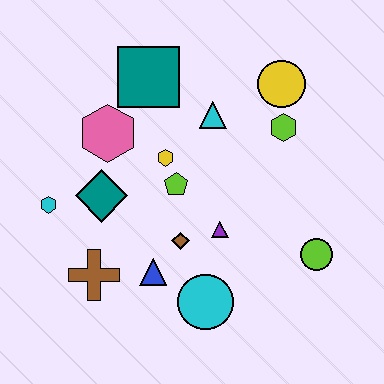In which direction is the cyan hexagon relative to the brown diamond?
The cyan hexagon is to the left of the brown diamond.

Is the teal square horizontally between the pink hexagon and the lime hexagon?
Yes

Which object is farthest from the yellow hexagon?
The lime circle is farthest from the yellow hexagon.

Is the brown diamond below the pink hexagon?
Yes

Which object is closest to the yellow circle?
The lime hexagon is closest to the yellow circle.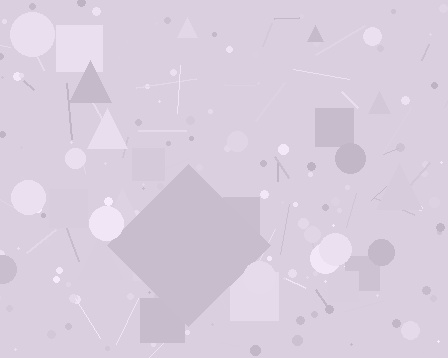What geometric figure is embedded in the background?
A diamond is embedded in the background.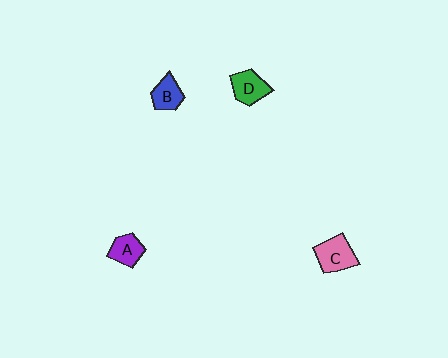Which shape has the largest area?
Shape C (pink).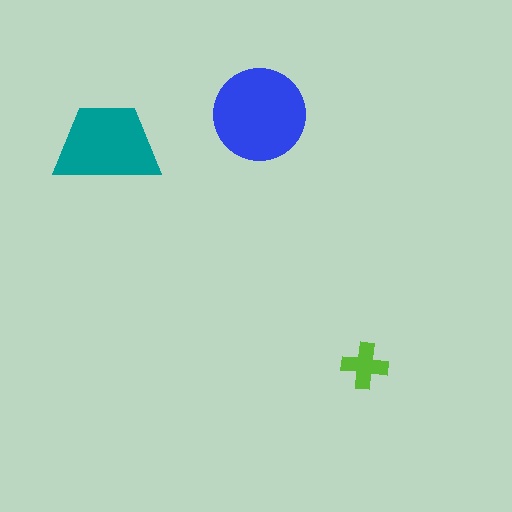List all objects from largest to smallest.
The blue circle, the teal trapezoid, the lime cross.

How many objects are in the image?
There are 3 objects in the image.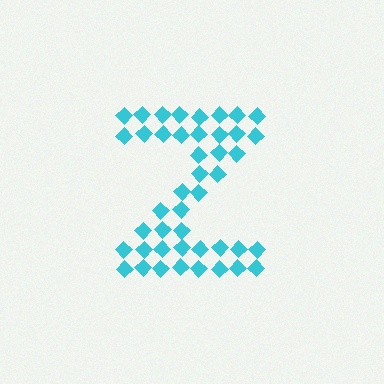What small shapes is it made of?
It is made of small diamonds.